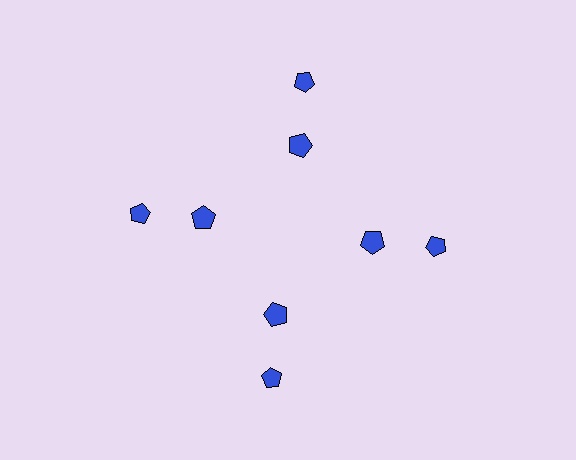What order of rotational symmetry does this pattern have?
This pattern has 4-fold rotational symmetry.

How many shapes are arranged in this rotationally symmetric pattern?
There are 8 shapes, arranged in 4 groups of 2.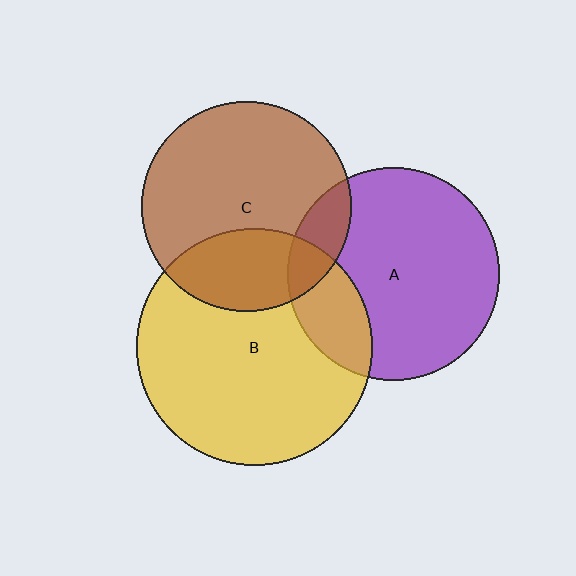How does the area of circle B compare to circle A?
Approximately 1.2 times.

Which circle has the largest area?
Circle B (yellow).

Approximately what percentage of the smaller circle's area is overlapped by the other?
Approximately 15%.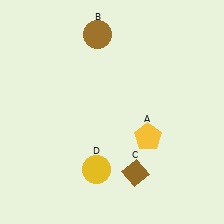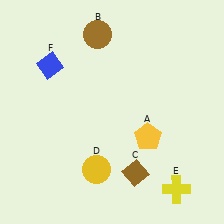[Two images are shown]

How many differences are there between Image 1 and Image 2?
There are 2 differences between the two images.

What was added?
A yellow cross (E), a blue diamond (F) were added in Image 2.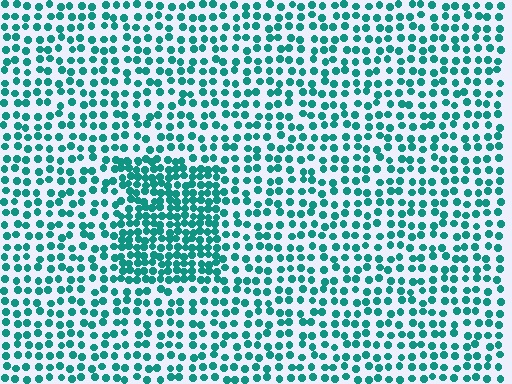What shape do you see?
I see a rectangle.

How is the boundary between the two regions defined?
The boundary is defined by a change in element density (approximately 1.9x ratio). All elements are the same color, size, and shape.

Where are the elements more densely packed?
The elements are more densely packed inside the rectangle boundary.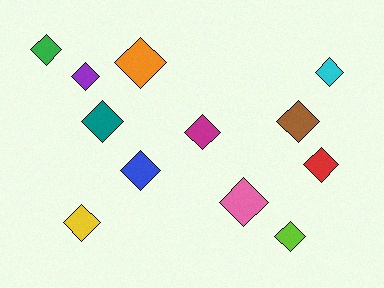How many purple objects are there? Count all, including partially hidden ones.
There is 1 purple object.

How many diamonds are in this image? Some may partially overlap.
There are 12 diamonds.